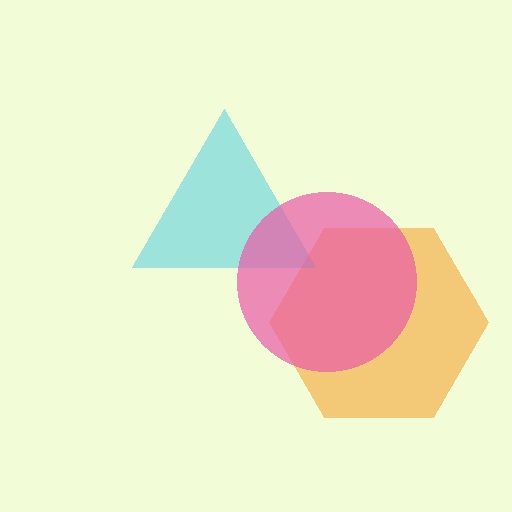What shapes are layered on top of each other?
The layered shapes are: an orange hexagon, a cyan triangle, a pink circle.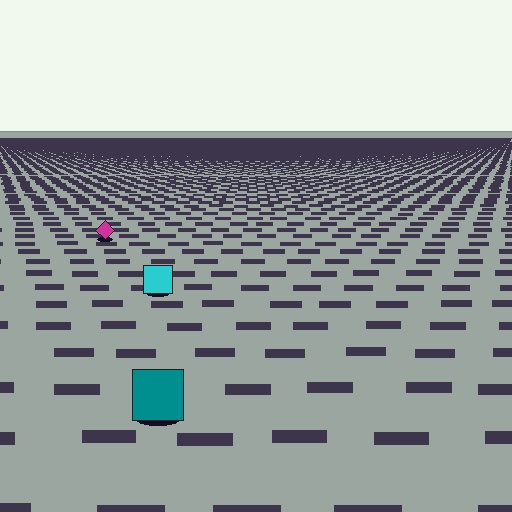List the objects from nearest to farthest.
From nearest to farthest: the teal square, the cyan square, the magenta diamond.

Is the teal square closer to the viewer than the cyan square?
Yes. The teal square is closer — you can tell from the texture gradient: the ground texture is coarser near it.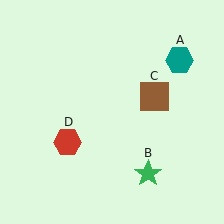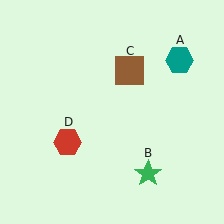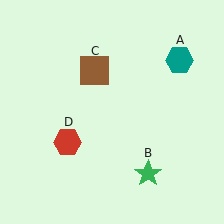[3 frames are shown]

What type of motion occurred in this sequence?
The brown square (object C) rotated counterclockwise around the center of the scene.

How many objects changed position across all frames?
1 object changed position: brown square (object C).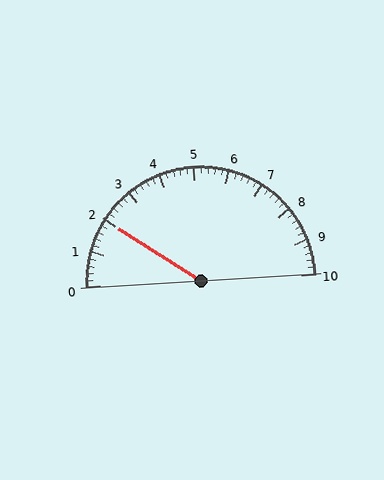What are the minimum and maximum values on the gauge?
The gauge ranges from 0 to 10.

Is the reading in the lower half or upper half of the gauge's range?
The reading is in the lower half of the range (0 to 10).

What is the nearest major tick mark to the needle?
The nearest major tick mark is 2.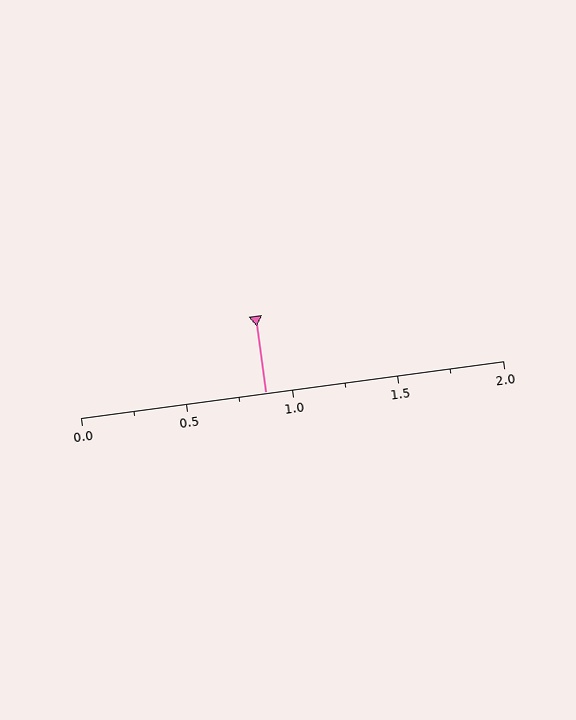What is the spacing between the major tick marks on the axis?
The major ticks are spaced 0.5 apart.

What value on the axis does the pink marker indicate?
The marker indicates approximately 0.88.